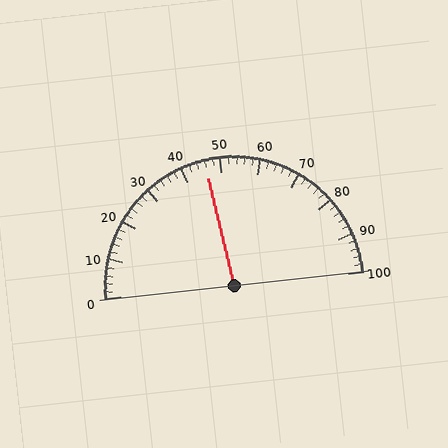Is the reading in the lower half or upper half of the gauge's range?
The reading is in the lower half of the range (0 to 100).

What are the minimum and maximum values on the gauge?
The gauge ranges from 0 to 100.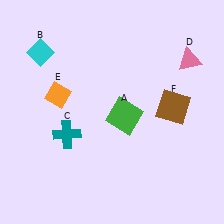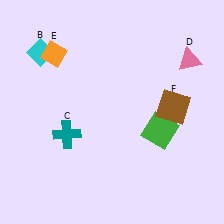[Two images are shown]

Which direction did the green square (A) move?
The green square (A) moved right.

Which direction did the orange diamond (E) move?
The orange diamond (E) moved up.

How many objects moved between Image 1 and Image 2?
2 objects moved between the two images.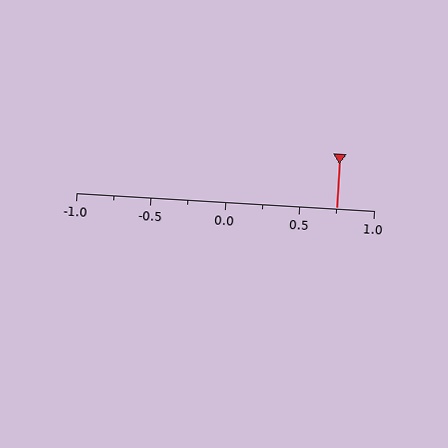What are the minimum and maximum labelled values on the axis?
The axis runs from -1.0 to 1.0.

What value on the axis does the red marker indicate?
The marker indicates approximately 0.75.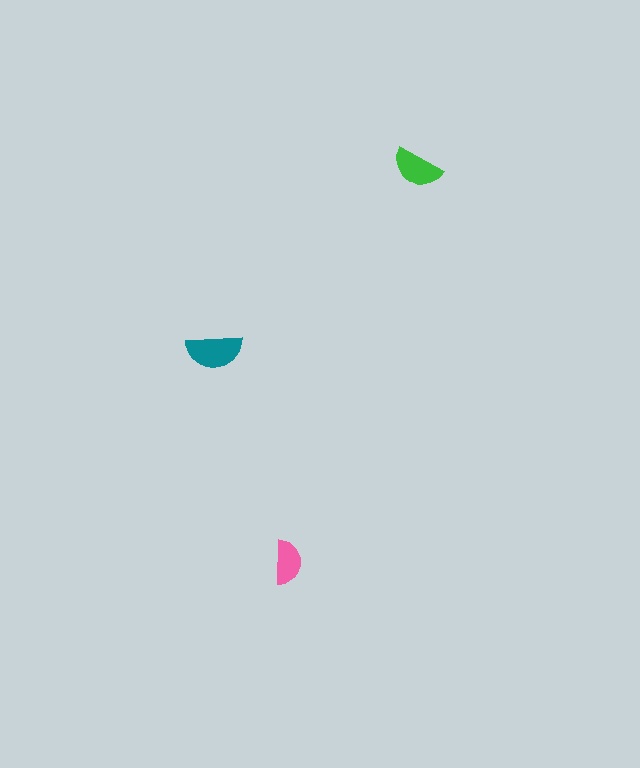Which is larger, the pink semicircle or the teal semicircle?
The teal one.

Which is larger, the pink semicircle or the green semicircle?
The green one.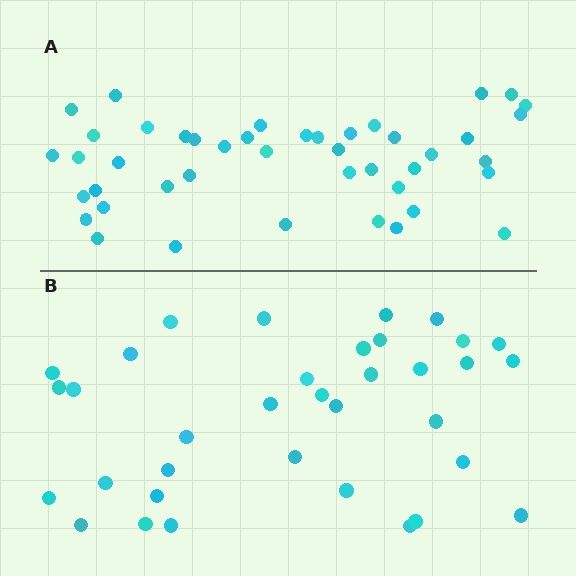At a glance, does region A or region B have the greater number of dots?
Region A (the top region) has more dots.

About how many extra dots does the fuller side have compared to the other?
Region A has roughly 8 or so more dots than region B.